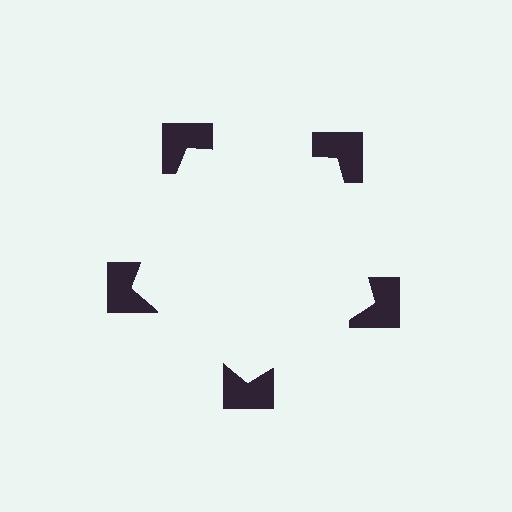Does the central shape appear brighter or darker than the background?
It typically appears slightly brighter than the background, even though no actual brightness change is drawn.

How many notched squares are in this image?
There are 5 — one at each vertex of the illusory pentagon.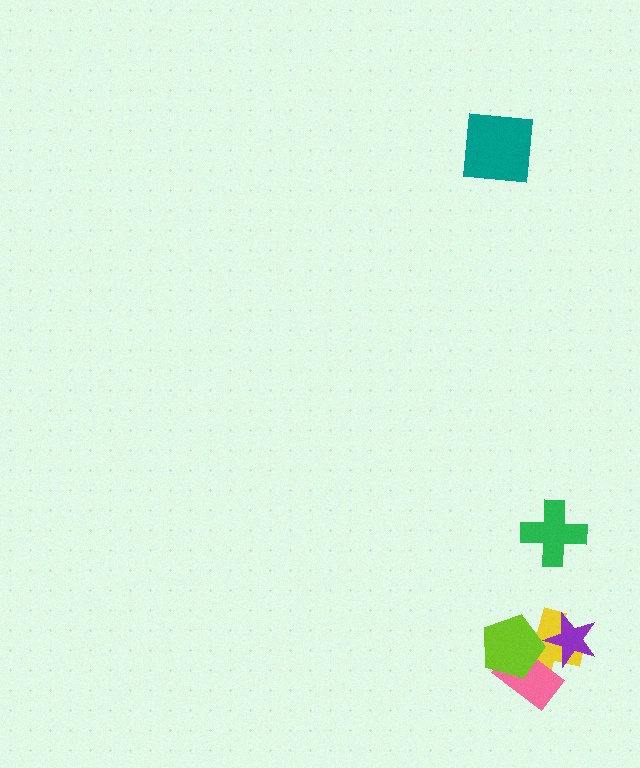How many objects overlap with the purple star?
1 object overlaps with the purple star.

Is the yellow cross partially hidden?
Yes, it is partially covered by another shape.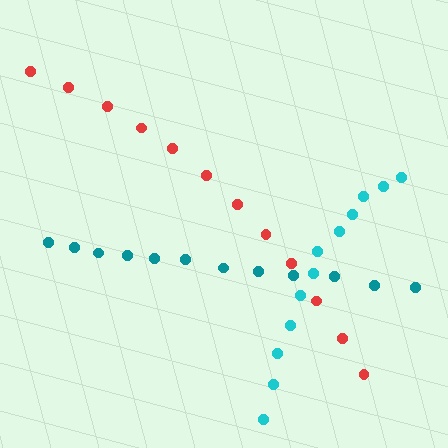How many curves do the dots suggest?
There are 3 distinct paths.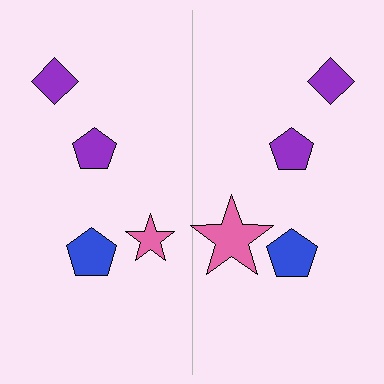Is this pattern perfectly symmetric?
No, the pattern is not perfectly symmetric. The pink star on the right side has a different size than its mirror counterpart.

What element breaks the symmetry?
The pink star on the right side has a different size than its mirror counterpart.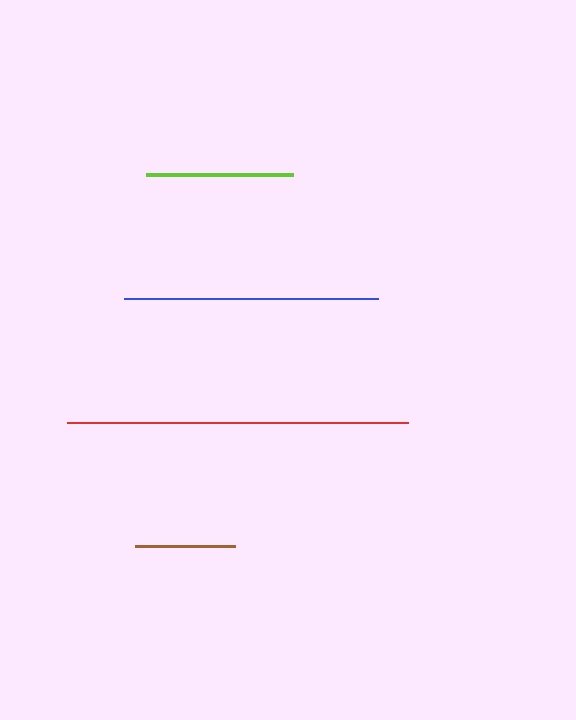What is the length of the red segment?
The red segment is approximately 341 pixels long.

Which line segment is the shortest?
The brown line is the shortest at approximately 100 pixels.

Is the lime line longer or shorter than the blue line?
The blue line is longer than the lime line.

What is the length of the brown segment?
The brown segment is approximately 100 pixels long.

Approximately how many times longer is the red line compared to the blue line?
The red line is approximately 1.3 times the length of the blue line.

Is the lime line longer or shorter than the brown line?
The lime line is longer than the brown line.